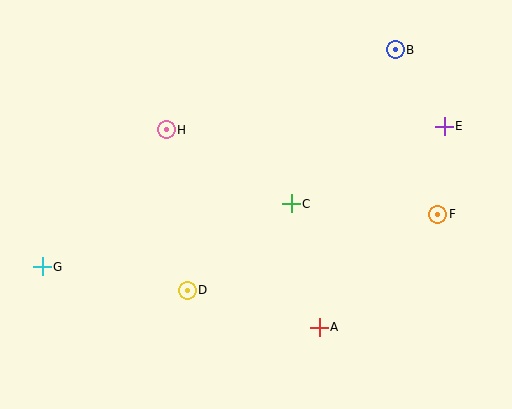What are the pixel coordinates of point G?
Point G is at (42, 267).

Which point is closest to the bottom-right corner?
Point F is closest to the bottom-right corner.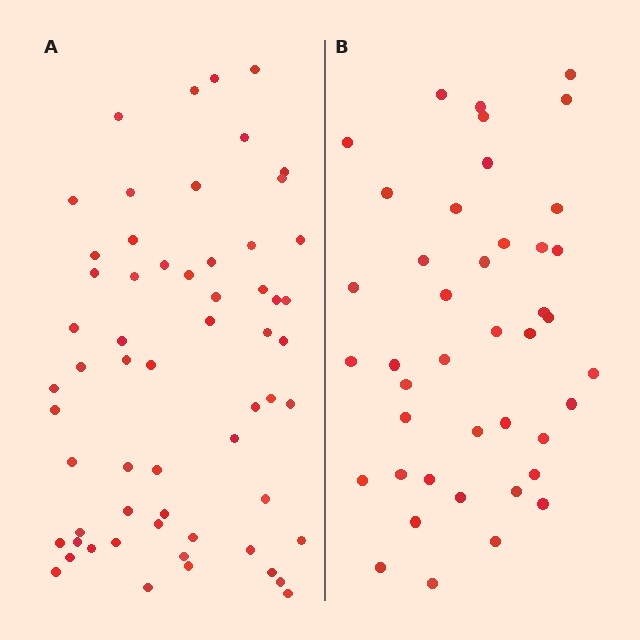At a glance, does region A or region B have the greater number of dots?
Region A (the left region) has more dots.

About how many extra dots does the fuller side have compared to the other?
Region A has approximately 20 more dots than region B.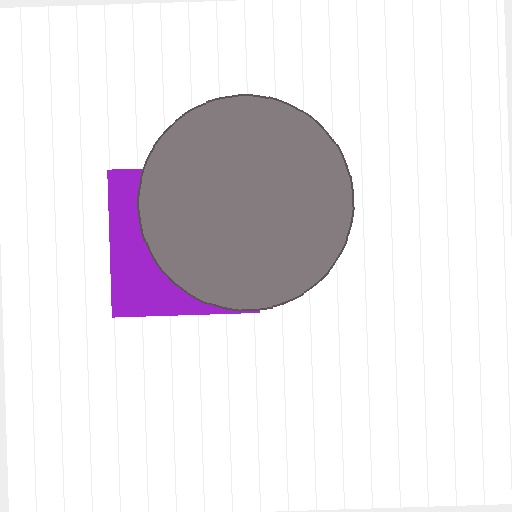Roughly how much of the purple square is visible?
A small part of it is visible (roughly 33%).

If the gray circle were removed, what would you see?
You would see the complete purple square.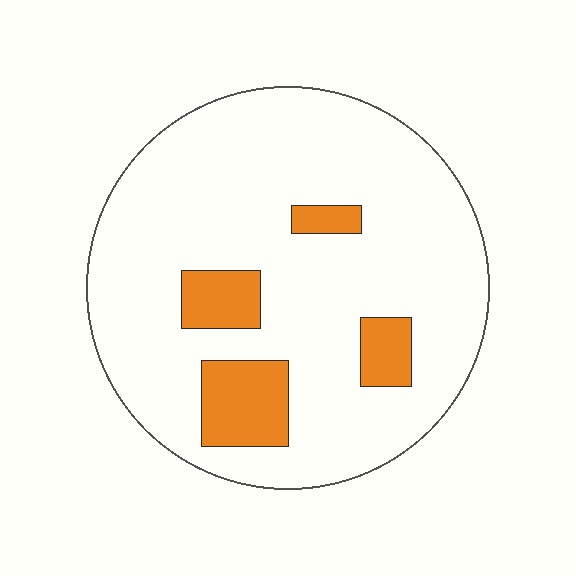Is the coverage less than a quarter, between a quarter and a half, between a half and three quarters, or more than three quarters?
Less than a quarter.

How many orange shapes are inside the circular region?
4.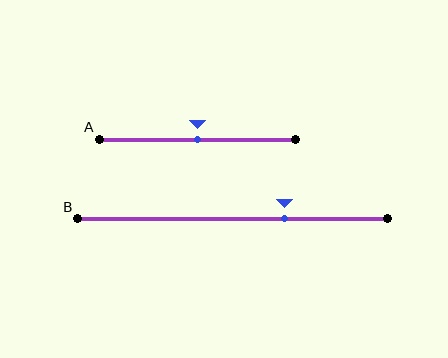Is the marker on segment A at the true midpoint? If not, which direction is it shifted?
Yes, the marker on segment A is at the true midpoint.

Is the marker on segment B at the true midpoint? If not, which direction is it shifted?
No, the marker on segment B is shifted to the right by about 17% of the segment length.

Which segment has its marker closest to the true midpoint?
Segment A has its marker closest to the true midpoint.